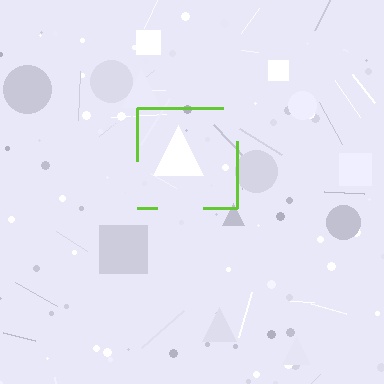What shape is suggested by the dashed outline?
The dashed outline suggests a square.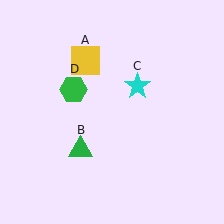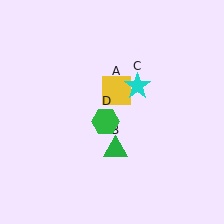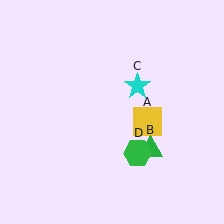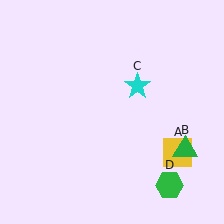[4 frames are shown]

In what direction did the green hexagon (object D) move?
The green hexagon (object D) moved down and to the right.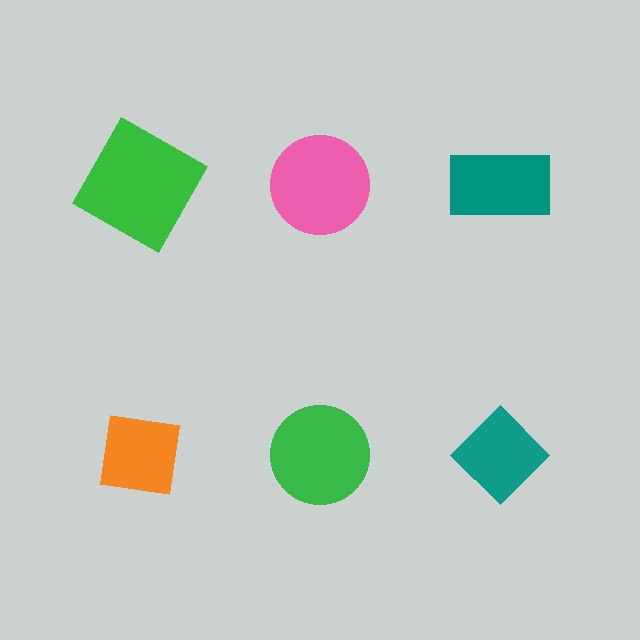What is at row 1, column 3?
A teal rectangle.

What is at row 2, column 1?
An orange square.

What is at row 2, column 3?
A teal diamond.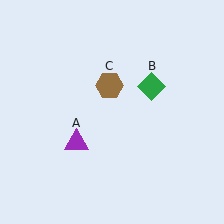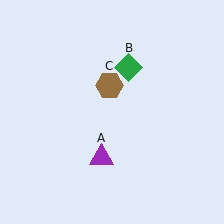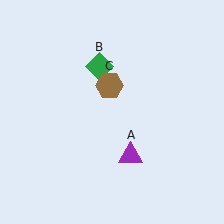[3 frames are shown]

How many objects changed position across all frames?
2 objects changed position: purple triangle (object A), green diamond (object B).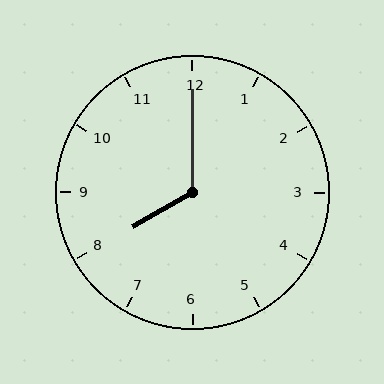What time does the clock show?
8:00.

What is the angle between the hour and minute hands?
Approximately 120 degrees.